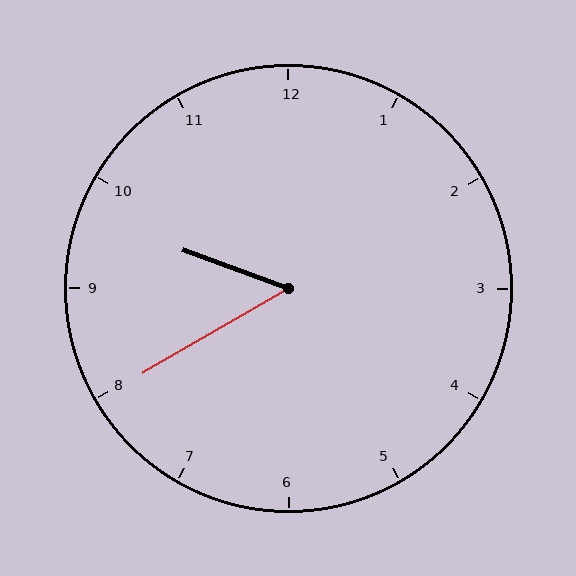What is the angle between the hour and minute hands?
Approximately 50 degrees.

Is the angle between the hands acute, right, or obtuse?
It is acute.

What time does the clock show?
9:40.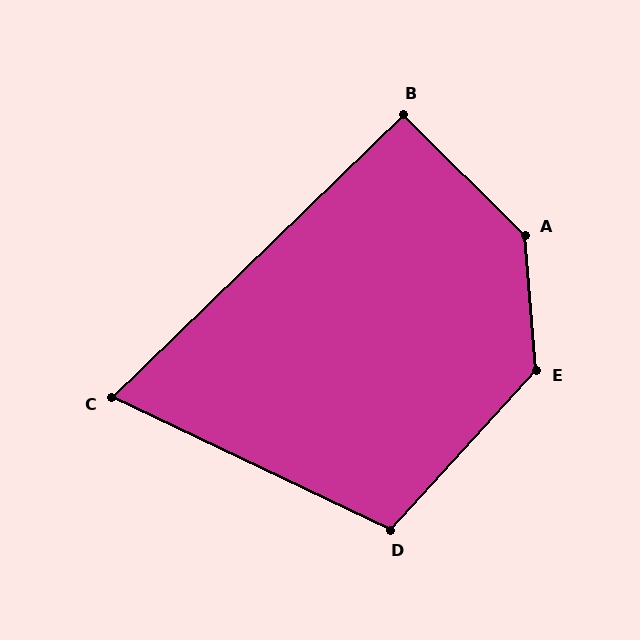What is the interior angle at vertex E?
Approximately 133 degrees (obtuse).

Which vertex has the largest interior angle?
A, at approximately 139 degrees.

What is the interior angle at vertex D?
Approximately 107 degrees (obtuse).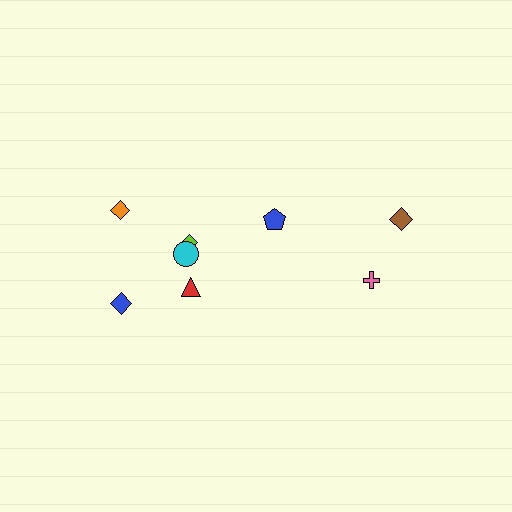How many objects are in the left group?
There are 5 objects.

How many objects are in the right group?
There are 3 objects.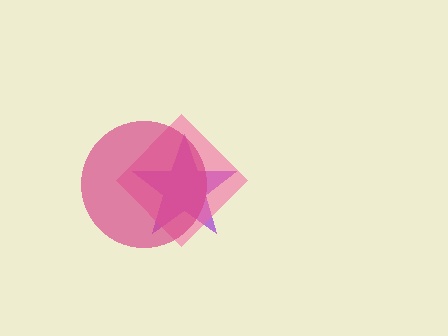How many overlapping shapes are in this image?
There are 3 overlapping shapes in the image.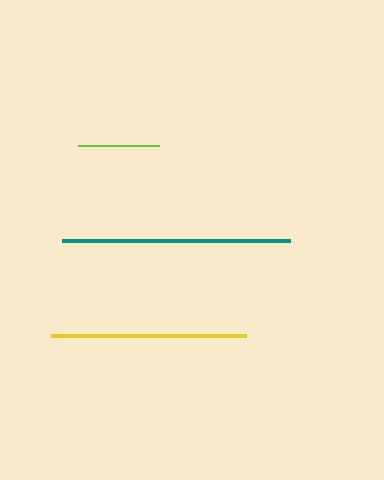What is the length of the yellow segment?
The yellow segment is approximately 194 pixels long.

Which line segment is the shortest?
The lime line is the shortest at approximately 81 pixels.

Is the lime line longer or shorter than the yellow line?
The yellow line is longer than the lime line.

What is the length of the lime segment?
The lime segment is approximately 81 pixels long.